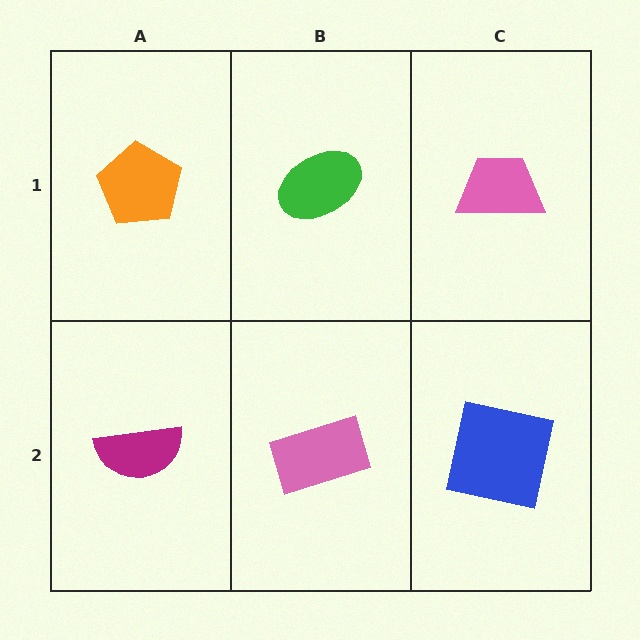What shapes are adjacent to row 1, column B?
A pink rectangle (row 2, column B), an orange pentagon (row 1, column A), a pink trapezoid (row 1, column C).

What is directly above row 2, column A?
An orange pentagon.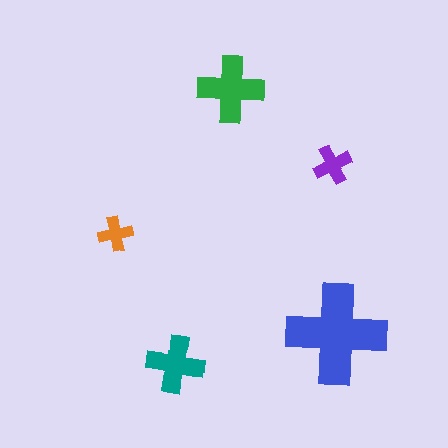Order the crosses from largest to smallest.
the blue one, the green one, the teal one, the purple one, the orange one.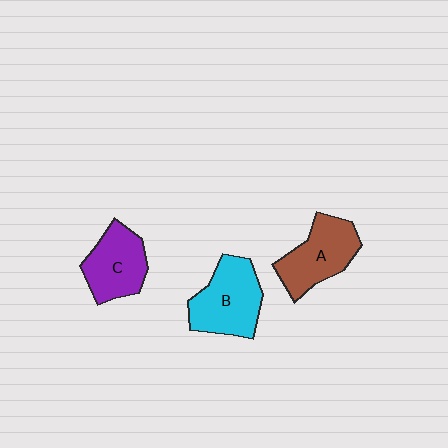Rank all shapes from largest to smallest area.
From largest to smallest: B (cyan), A (brown), C (purple).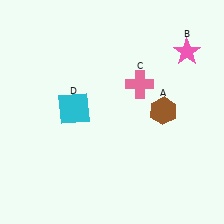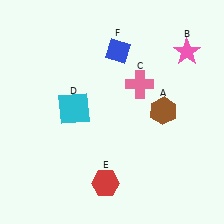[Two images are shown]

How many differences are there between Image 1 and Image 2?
There are 2 differences between the two images.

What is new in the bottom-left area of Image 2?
A red hexagon (E) was added in the bottom-left area of Image 2.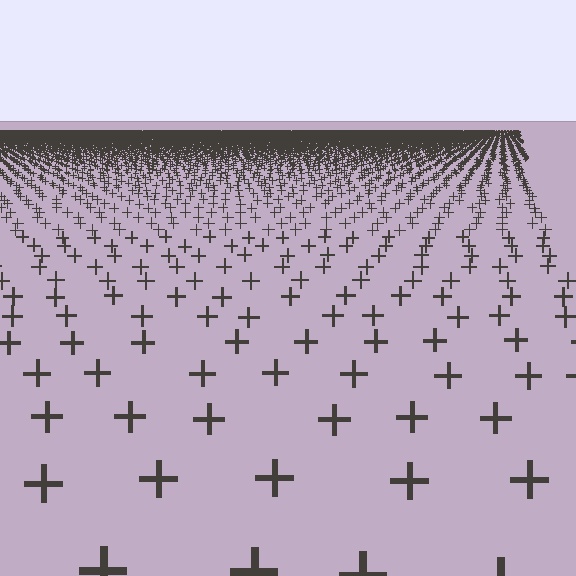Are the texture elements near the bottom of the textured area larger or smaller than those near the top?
Larger. Near the bottom, elements are closer to the viewer and appear at a bigger on-screen size.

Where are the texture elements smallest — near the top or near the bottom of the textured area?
Near the top.